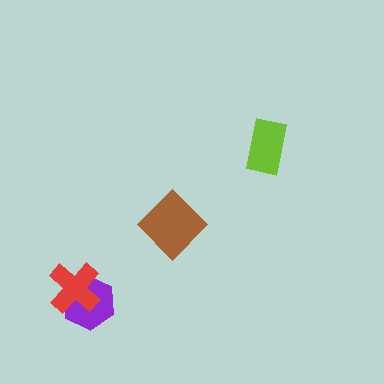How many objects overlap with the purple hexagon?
1 object overlaps with the purple hexagon.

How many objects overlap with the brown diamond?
0 objects overlap with the brown diamond.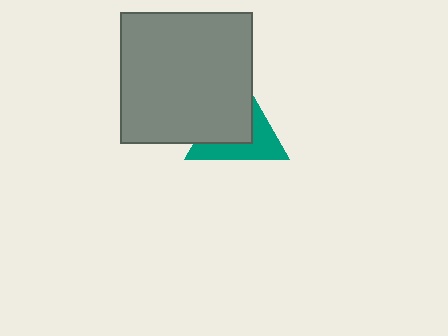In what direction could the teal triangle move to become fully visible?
The teal triangle could move toward the lower-right. That would shift it out from behind the gray square entirely.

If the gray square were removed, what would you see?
You would see the complete teal triangle.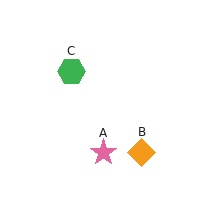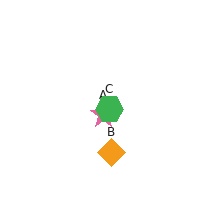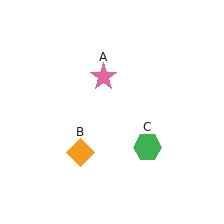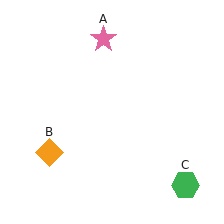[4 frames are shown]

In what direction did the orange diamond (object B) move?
The orange diamond (object B) moved left.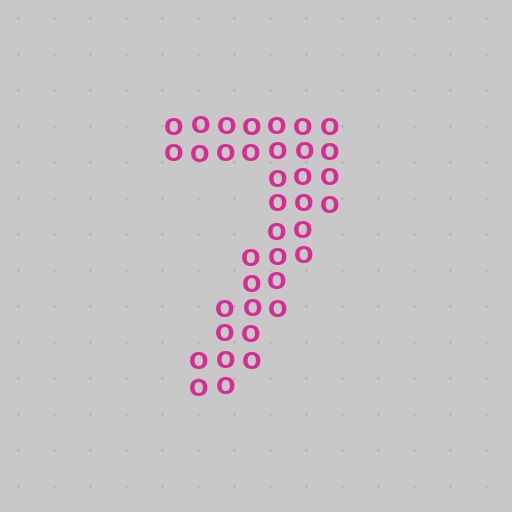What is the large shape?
The large shape is the digit 7.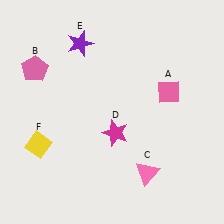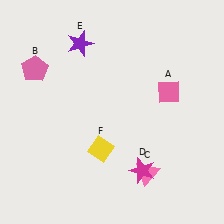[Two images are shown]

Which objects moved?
The objects that moved are: the magenta star (D), the yellow diamond (F).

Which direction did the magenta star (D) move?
The magenta star (D) moved down.